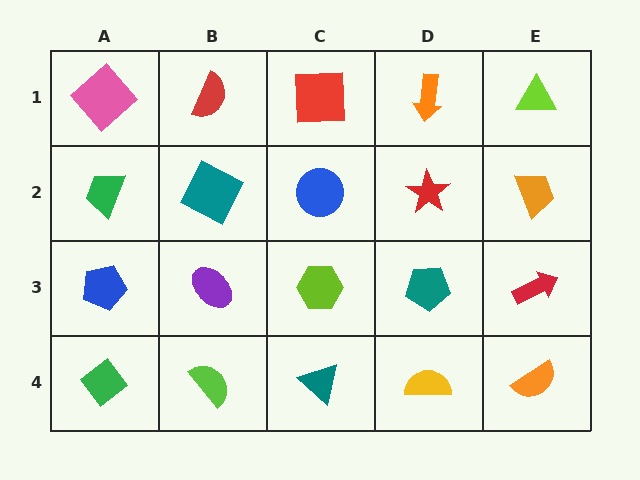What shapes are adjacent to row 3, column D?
A red star (row 2, column D), a yellow semicircle (row 4, column D), a lime hexagon (row 3, column C), a red arrow (row 3, column E).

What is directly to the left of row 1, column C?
A red semicircle.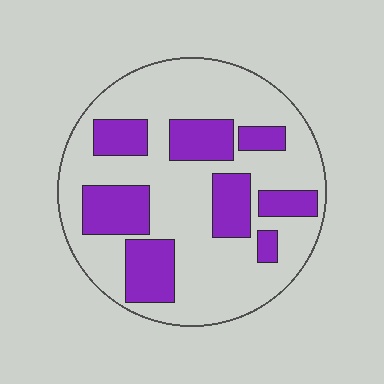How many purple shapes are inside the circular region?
8.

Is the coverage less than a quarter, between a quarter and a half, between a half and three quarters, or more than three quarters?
Between a quarter and a half.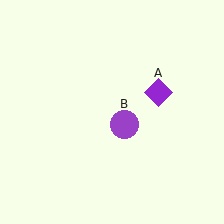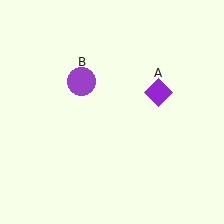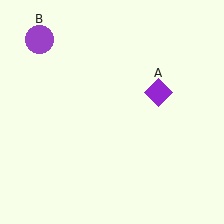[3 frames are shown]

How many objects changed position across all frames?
1 object changed position: purple circle (object B).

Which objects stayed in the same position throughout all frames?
Purple diamond (object A) remained stationary.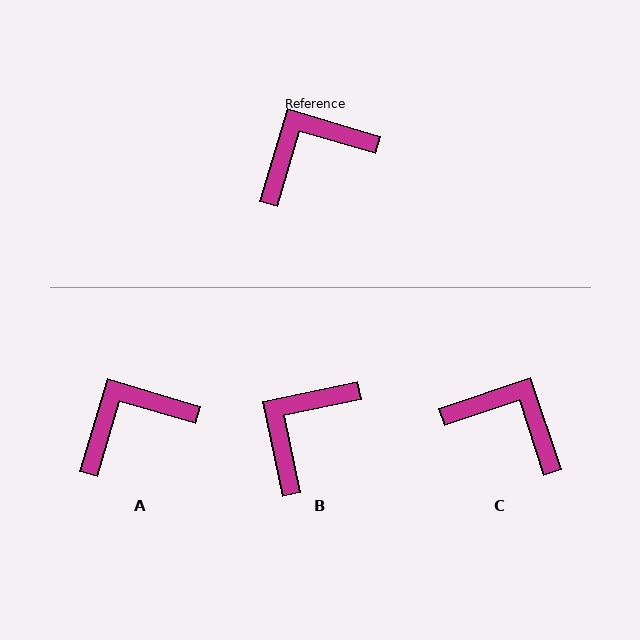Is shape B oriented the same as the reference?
No, it is off by about 28 degrees.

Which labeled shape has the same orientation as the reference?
A.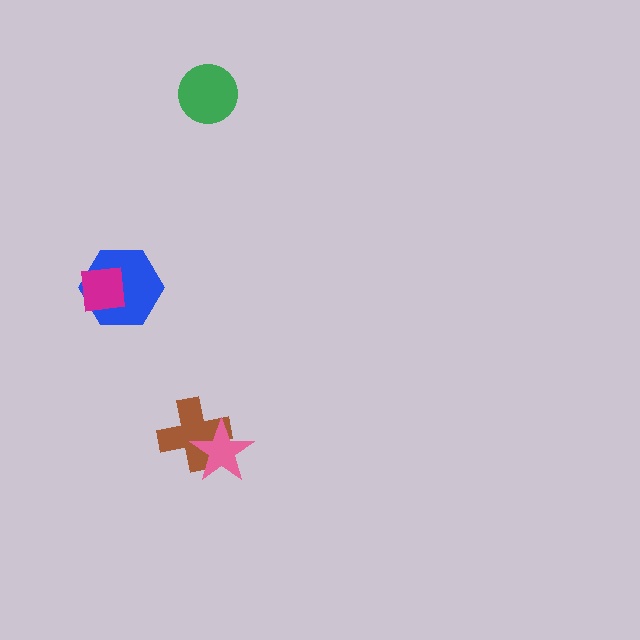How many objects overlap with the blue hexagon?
1 object overlaps with the blue hexagon.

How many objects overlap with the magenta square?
1 object overlaps with the magenta square.